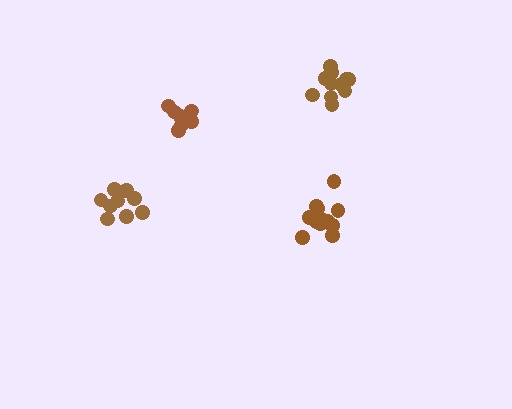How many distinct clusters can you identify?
There are 4 distinct clusters.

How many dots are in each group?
Group 1: 12 dots, Group 2: 8 dots, Group 3: 9 dots, Group 4: 12 dots (41 total).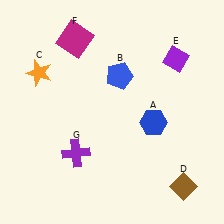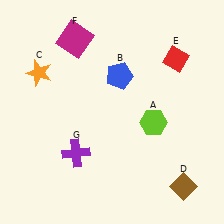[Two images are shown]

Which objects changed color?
A changed from blue to lime. E changed from purple to red.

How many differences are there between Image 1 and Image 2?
There are 2 differences between the two images.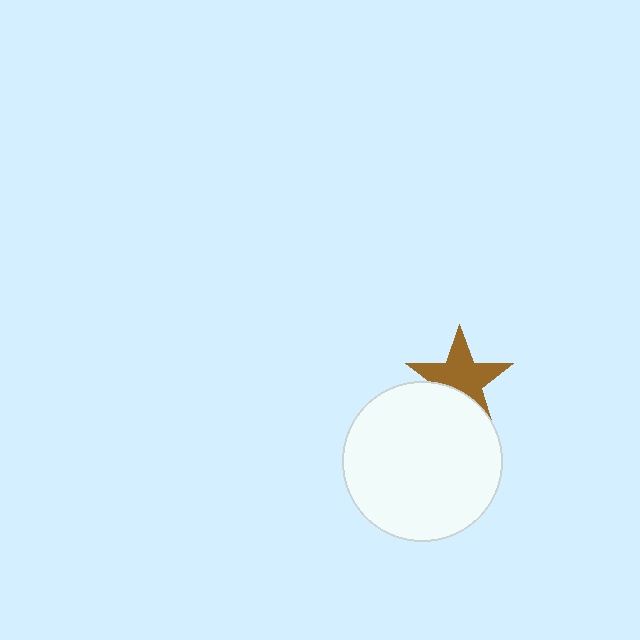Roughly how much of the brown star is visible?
Most of it is visible (roughly 69%).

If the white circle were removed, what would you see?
You would see the complete brown star.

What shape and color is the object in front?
The object in front is a white circle.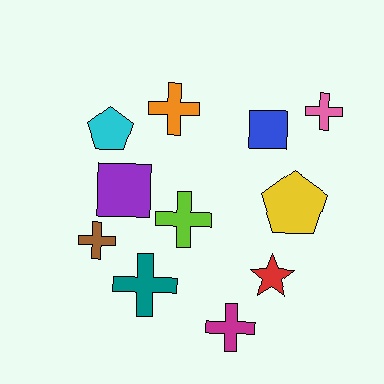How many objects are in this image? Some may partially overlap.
There are 11 objects.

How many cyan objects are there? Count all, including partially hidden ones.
There is 1 cyan object.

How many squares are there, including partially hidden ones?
There are 2 squares.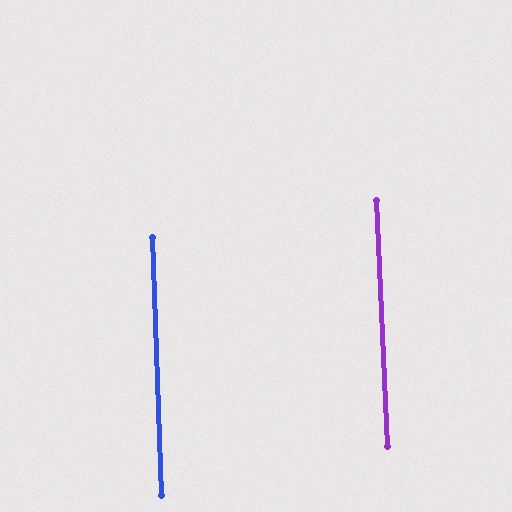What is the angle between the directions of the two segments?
Approximately 1 degree.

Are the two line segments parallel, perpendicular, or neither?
Parallel — their directions differ by only 0.5°.